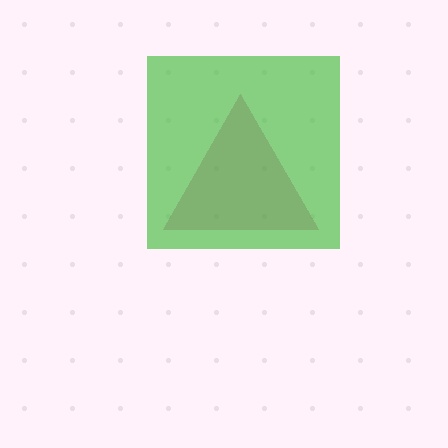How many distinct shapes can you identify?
There are 2 distinct shapes: a magenta triangle, a green square.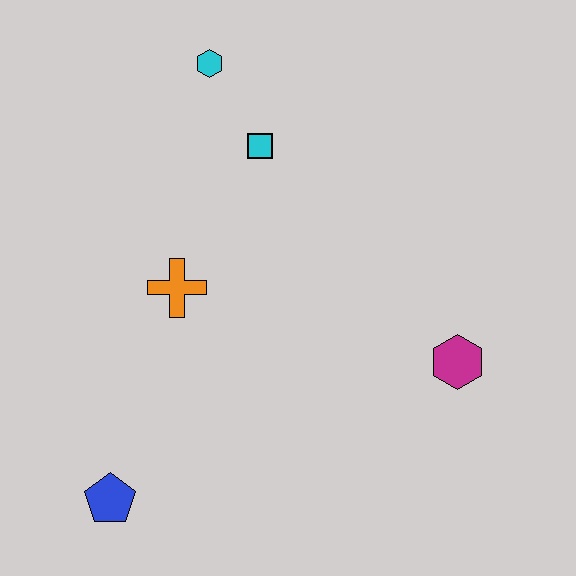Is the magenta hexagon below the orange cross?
Yes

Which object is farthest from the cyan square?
The blue pentagon is farthest from the cyan square.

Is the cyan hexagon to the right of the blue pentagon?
Yes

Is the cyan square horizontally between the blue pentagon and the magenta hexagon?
Yes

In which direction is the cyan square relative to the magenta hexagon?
The cyan square is above the magenta hexagon.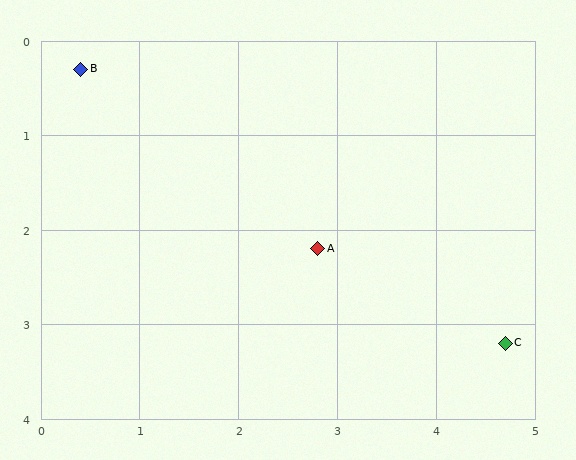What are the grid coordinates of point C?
Point C is at approximately (4.7, 3.2).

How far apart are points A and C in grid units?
Points A and C are about 2.1 grid units apart.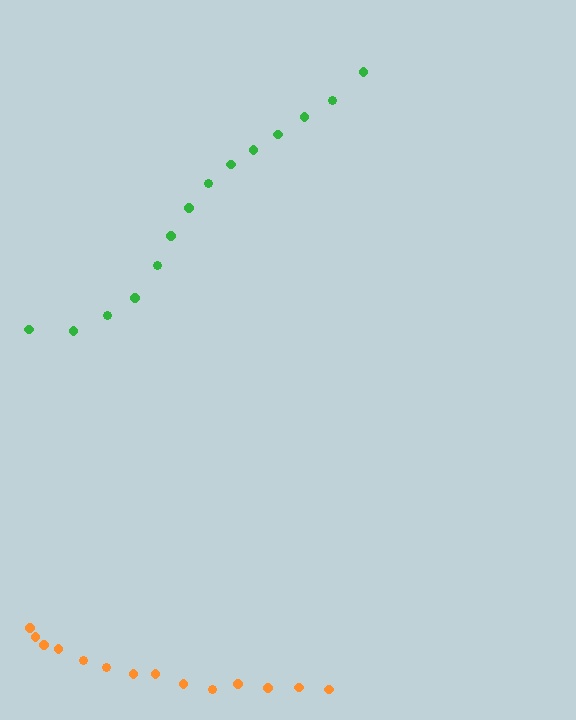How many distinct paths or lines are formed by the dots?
There are 2 distinct paths.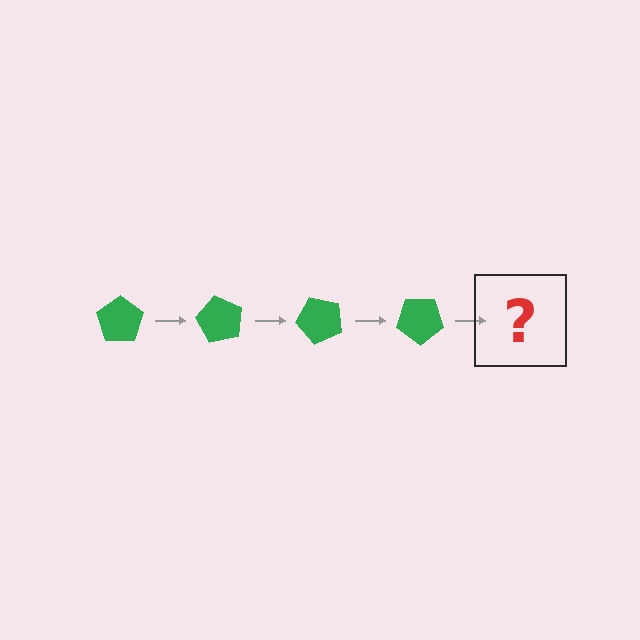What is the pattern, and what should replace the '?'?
The pattern is that the pentagon rotates 60 degrees each step. The '?' should be a green pentagon rotated 240 degrees.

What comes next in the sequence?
The next element should be a green pentagon rotated 240 degrees.